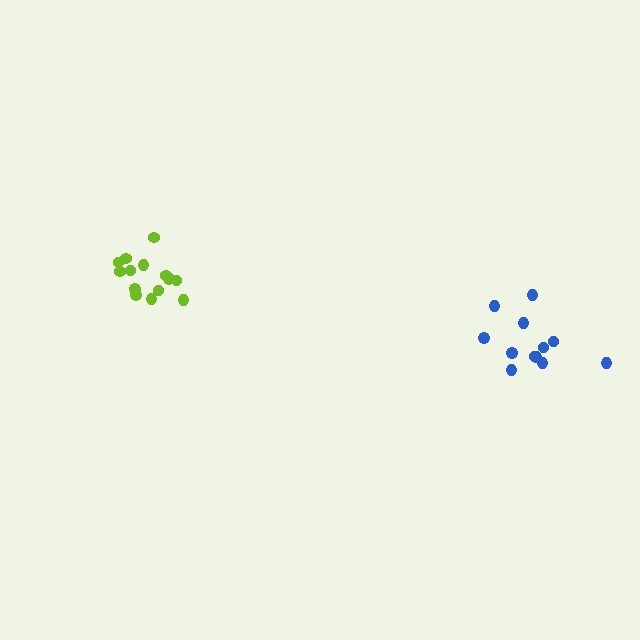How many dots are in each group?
Group 1: 12 dots, Group 2: 14 dots (26 total).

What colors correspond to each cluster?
The clusters are colored: blue, lime.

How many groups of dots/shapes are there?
There are 2 groups.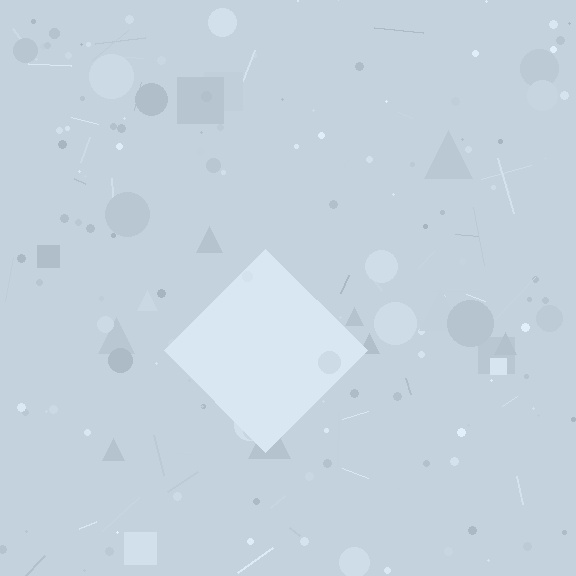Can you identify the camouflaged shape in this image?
The camouflaged shape is a diamond.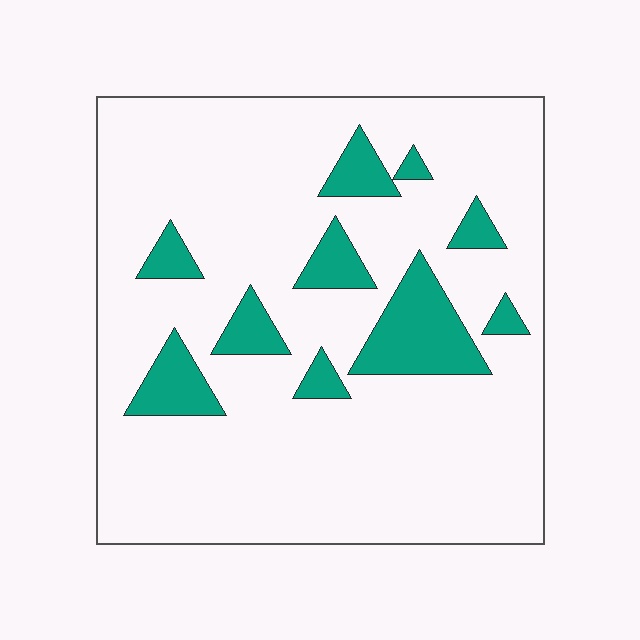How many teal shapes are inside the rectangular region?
10.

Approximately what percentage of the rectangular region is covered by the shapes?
Approximately 15%.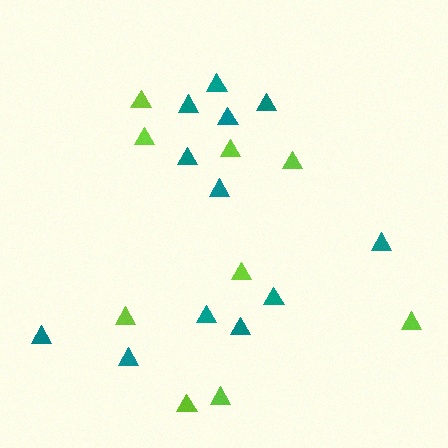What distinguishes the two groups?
There are 2 groups: one group of lime triangles (9) and one group of teal triangles (12).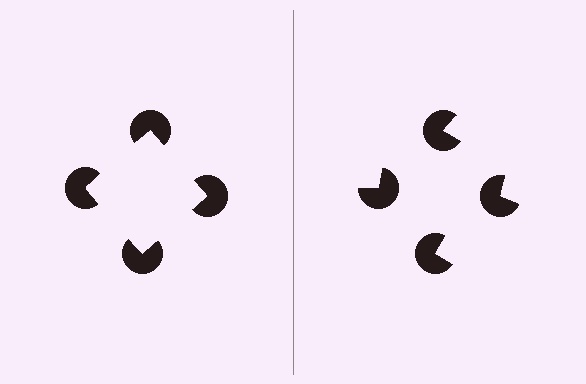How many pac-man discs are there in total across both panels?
8 — 4 on each side.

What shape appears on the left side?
An illusory square.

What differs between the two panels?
The pac-man discs are positioned identically on both sides; only the wedge orientations differ. On the left they align to a square; on the right they are misaligned.